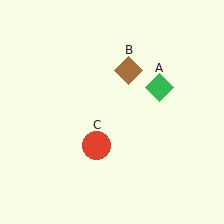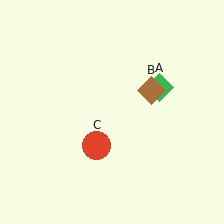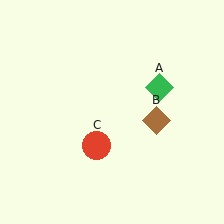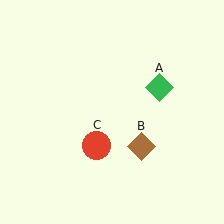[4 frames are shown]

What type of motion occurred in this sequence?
The brown diamond (object B) rotated clockwise around the center of the scene.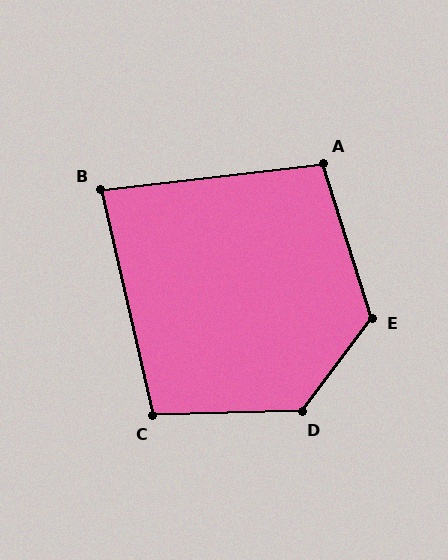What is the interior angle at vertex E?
Approximately 126 degrees (obtuse).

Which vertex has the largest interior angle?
D, at approximately 128 degrees.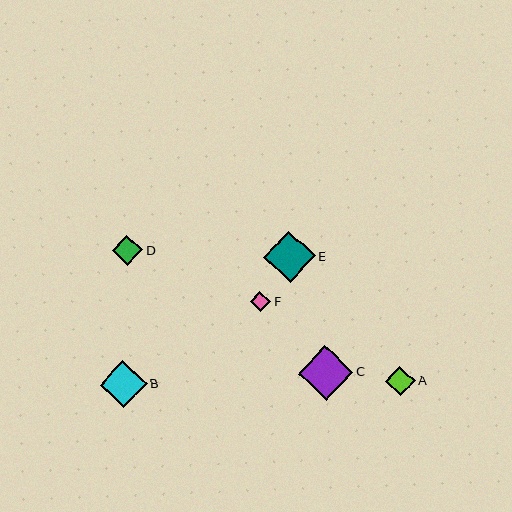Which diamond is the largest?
Diamond C is the largest with a size of approximately 54 pixels.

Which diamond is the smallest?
Diamond F is the smallest with a size of approximately 20 pixels.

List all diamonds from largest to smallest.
From largest to smallest: C, E, B, D, A, F.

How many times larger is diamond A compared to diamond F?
Diamond A is approximately 1.5 times the size of diamond F.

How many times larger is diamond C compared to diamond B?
Diamond C is approximately 1.2 times the size of diamond B.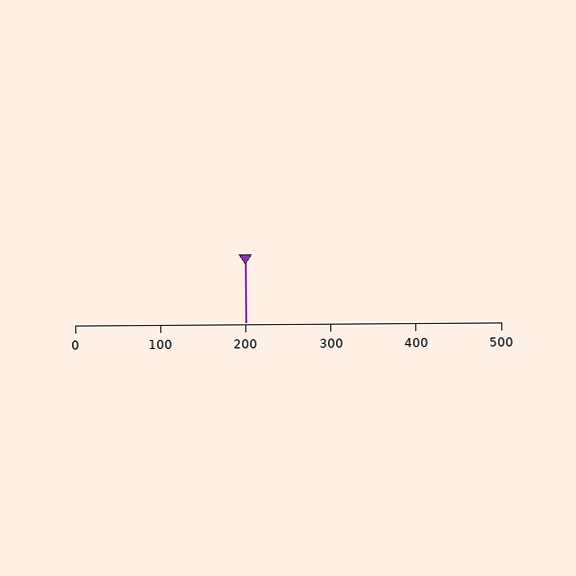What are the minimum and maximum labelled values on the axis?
The axis runs from 0 to 500.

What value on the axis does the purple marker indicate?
The marker indicates approximately 200.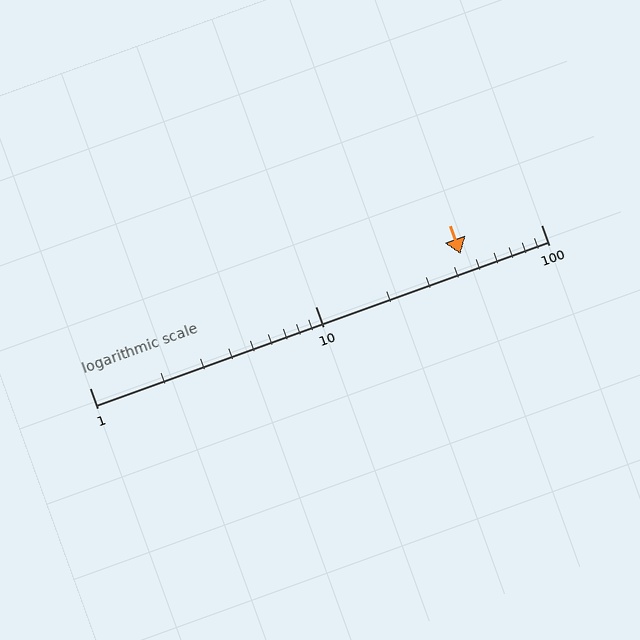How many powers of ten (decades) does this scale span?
The scale spans 2 decades, from 1 to 100.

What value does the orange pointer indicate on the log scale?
The pointer indicates approximately 44.